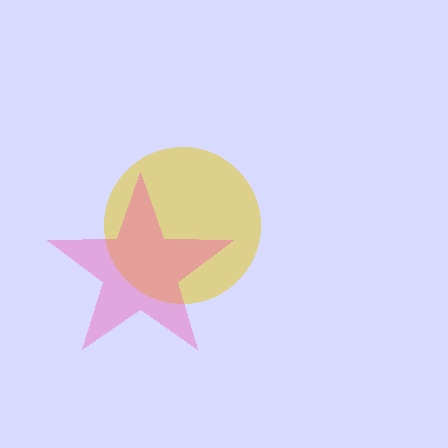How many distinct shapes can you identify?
There are 2 distinct shapes: a yellow circle, a pink star.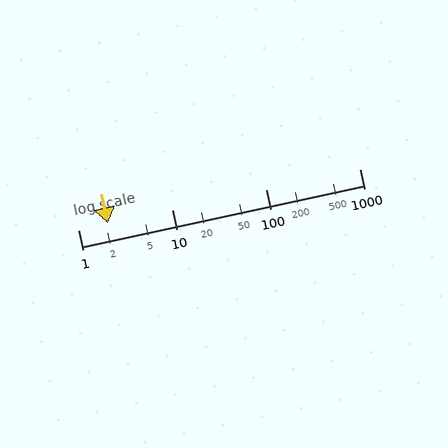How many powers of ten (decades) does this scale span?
The scale spans 3 decades, from 1 to 1000.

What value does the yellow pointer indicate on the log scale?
The pointer indicates approximately 2.1.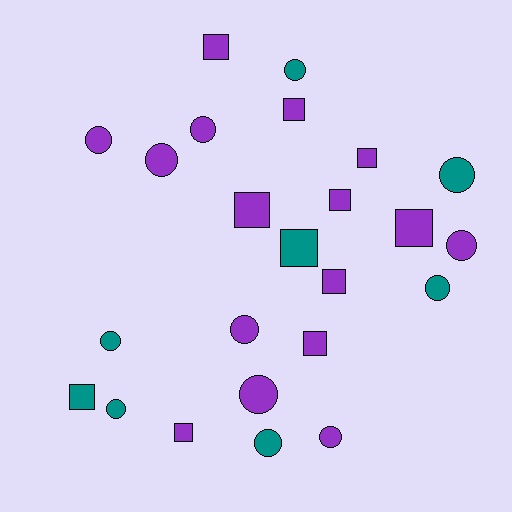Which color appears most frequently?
Purple, with 16 objects.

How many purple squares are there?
There are 9 purple squares.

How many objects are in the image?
There are 24 objects.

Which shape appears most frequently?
Circle, with 13 objects.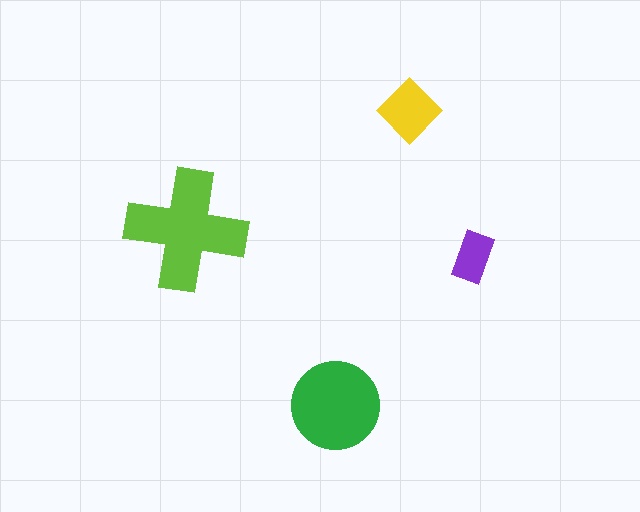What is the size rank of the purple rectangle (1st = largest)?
4th.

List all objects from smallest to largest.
The purple rectangle, the yellow diamond, the green circle, the lime cross.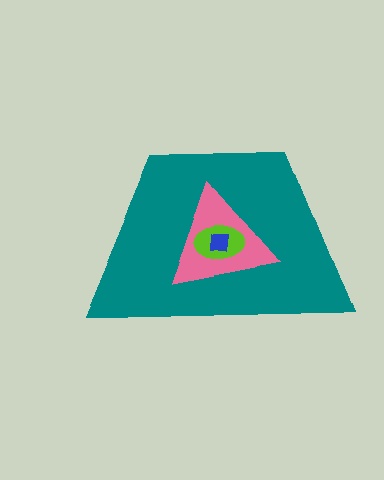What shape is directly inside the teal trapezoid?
The pink triangle.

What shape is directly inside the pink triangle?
The lime ellipse.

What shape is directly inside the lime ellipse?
The blue square.